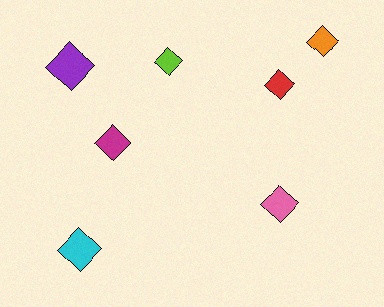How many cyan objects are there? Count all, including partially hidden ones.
There is 1 cyan object.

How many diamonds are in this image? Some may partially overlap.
There are 7 diamonds.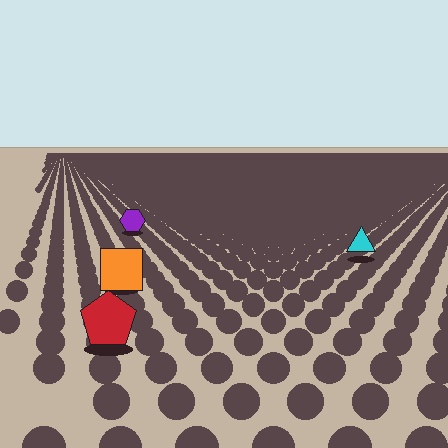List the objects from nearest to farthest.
From nearest to farthest: the red pentagon, the orange square, the cyan triangle, the purple hexagon.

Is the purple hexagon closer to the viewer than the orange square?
No. The orange square is closer — you can tell from the texture gradient: the ground texture is coarser near it.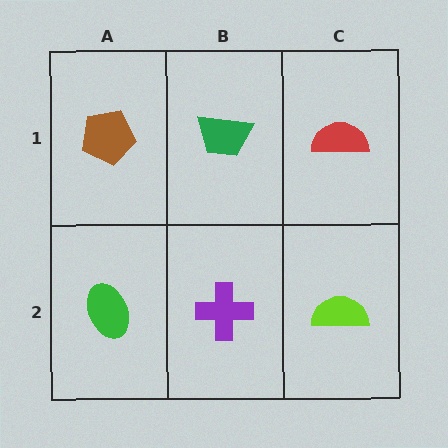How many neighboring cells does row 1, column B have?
3.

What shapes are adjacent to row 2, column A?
A brown pentagon (row 1, column A), a purple cross (row 2, column B).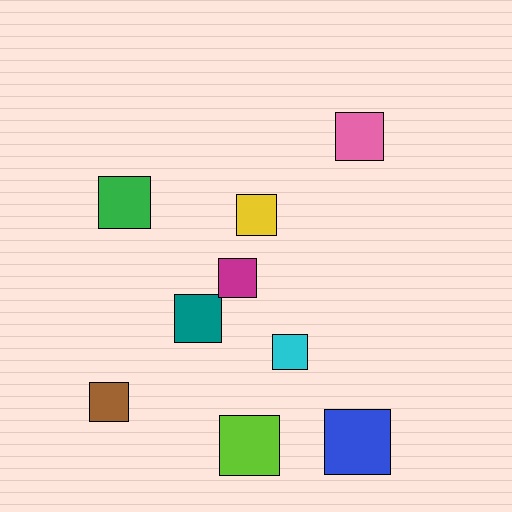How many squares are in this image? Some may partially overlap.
There are 9 squares.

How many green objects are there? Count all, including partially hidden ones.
There is 1 green object.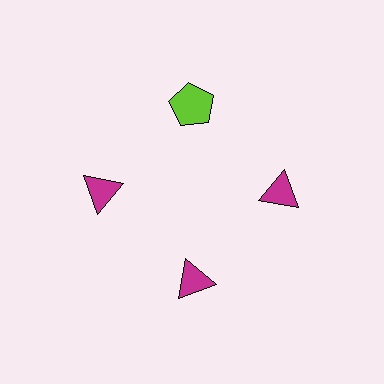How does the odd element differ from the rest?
It differs in both color (lime instead of magenta) and shape (pentagon instead of triangle).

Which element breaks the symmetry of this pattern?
The lime pentagon at roughly the 12 o'clock position breaks the symmetry. All other shapes are magenta triangles.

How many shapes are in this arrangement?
There are 4 shapes arranged in a ring pattern.